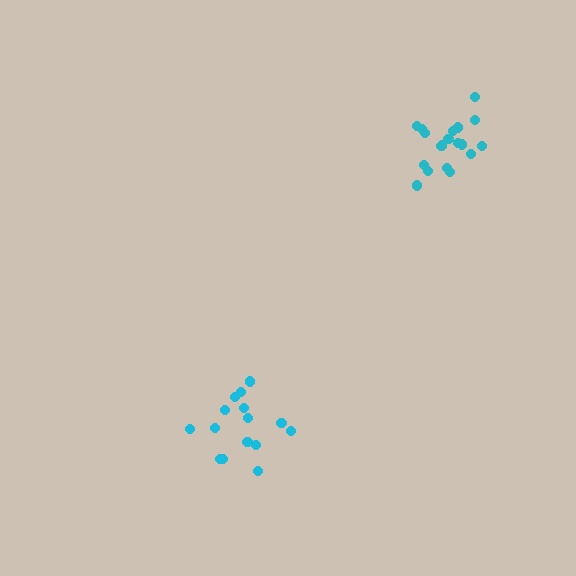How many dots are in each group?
Group 1: 15 dots, Group 2: 19 dots (34 total).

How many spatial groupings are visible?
There are 2 spatial groupings.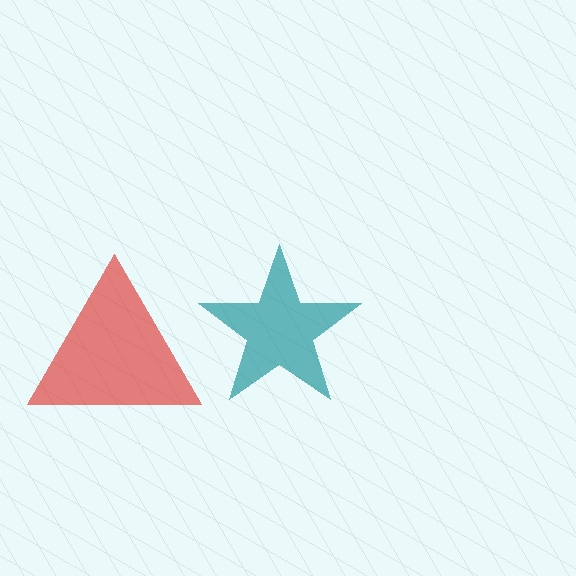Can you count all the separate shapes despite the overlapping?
Yes, there are 2 separate shapes.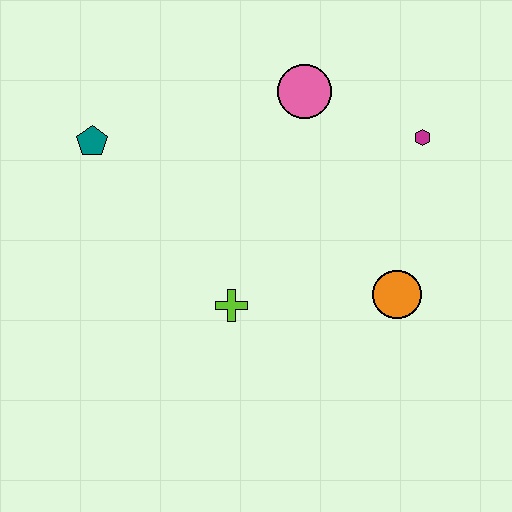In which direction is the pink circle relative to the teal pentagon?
The pink circle is to the right of the teal pentagon.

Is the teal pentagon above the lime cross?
Yes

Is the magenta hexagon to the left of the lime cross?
No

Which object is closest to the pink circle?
The magenta hexagon is closest to the pink circle.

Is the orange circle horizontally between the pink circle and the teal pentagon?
No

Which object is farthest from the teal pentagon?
The orange circle is farthest from the teal pentagon.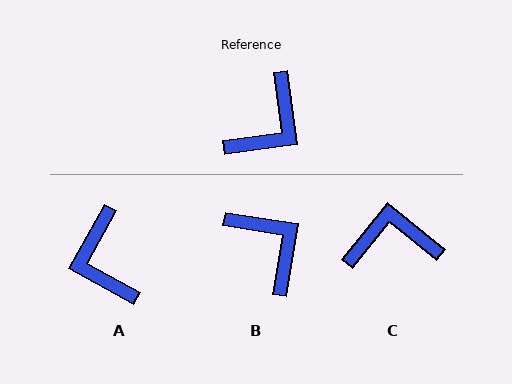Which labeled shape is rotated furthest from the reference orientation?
C, about 133 degrees away.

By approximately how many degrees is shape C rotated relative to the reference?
Approximately 133 degrees counter-clockwise.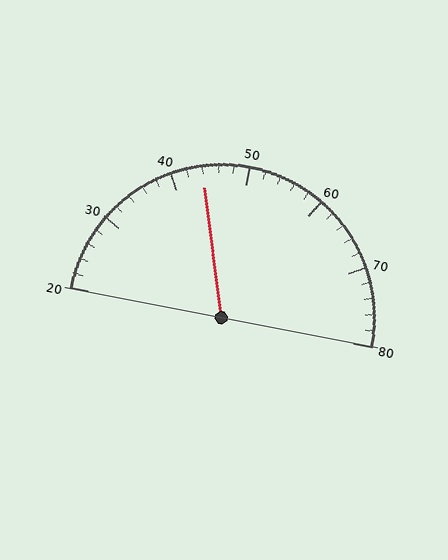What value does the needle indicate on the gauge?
The needle indicates approximately 44.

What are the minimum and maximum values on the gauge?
The gauge ranges from 20 to 80.